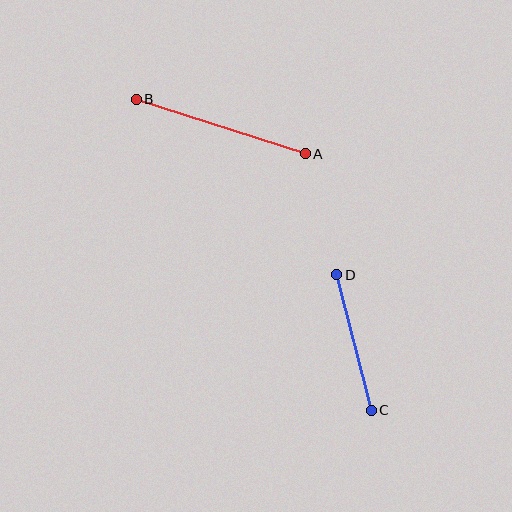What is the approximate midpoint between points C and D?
The midpoint is at approximately (354, 342) pixels.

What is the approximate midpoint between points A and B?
The midpoint is at approximately (221, 127) pixels.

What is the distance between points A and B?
The distance is approximately 178 pixels.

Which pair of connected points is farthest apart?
Points A and B are farthest apart.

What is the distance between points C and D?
The distance is approximately 140 pixels.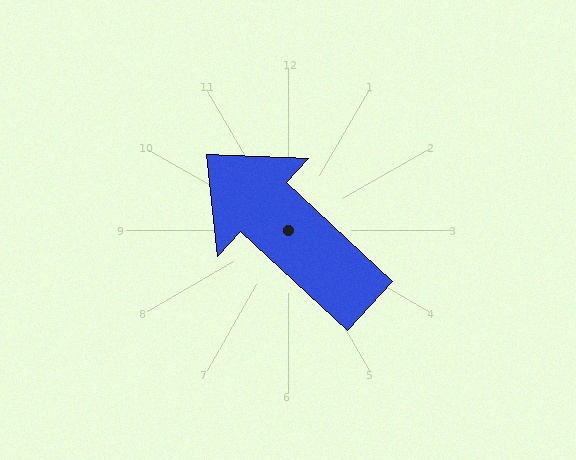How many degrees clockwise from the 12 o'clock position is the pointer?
Approximately 313 degrees.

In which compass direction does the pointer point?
Northwest.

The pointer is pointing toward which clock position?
Roughly 10 o'clock.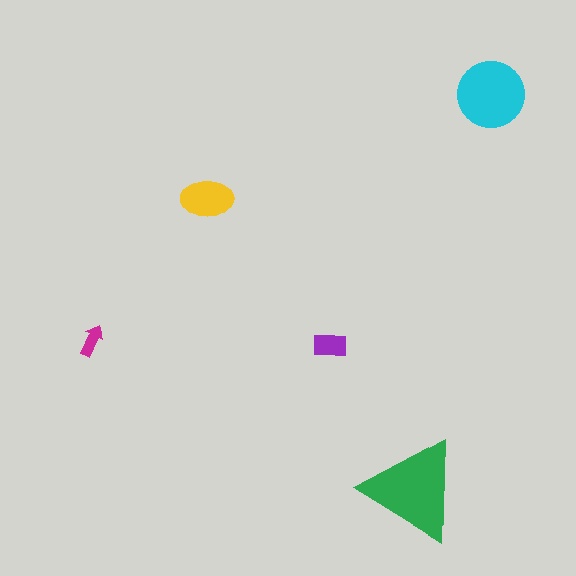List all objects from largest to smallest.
The green triangle, the cyan circle, the yellow ellipse, the purple rectangle, the magenta arrow.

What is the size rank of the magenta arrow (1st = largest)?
5th.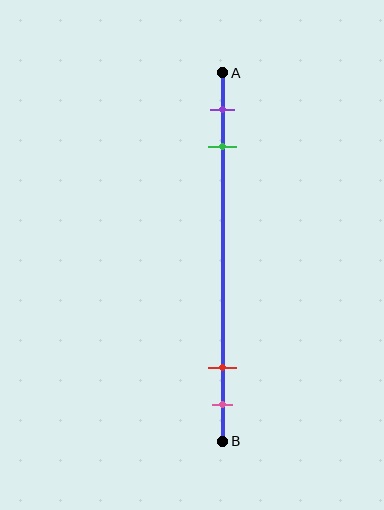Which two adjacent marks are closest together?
The red and pink marks are the closest adjacent pair.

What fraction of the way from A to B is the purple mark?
The purple mark is approximately 10% (0.1) of the way from A to B.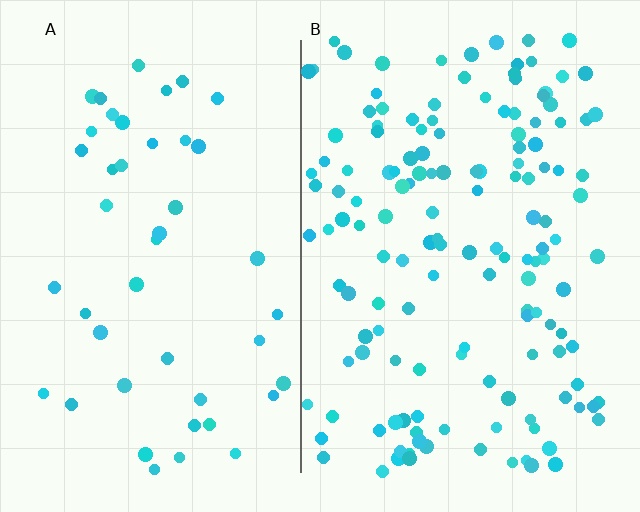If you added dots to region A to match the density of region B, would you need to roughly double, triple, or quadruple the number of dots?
Approximately triple.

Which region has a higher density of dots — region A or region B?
B (the right).